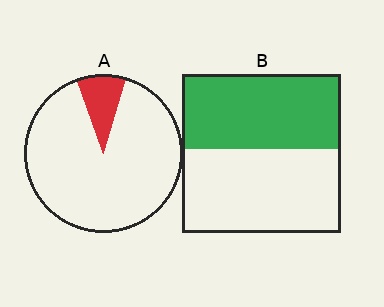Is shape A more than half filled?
No.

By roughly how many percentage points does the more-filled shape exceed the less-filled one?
By roughly 35 percentage points (B over A).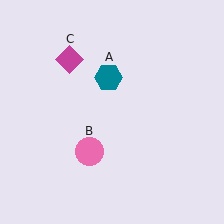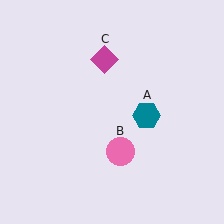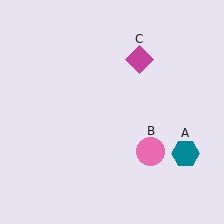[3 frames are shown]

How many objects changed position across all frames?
3 objects changed position: teal hexagon (object A), pink circle (object B), magenta diamond (object C).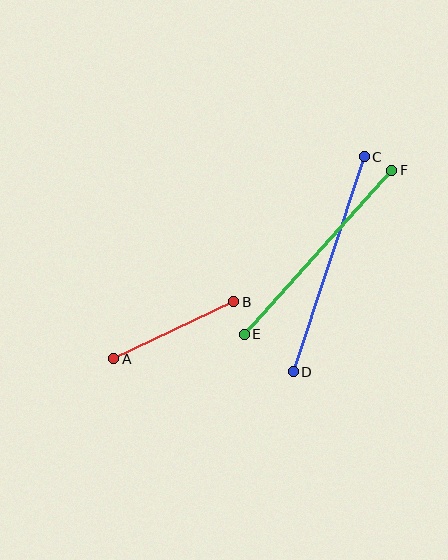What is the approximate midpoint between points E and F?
The midpoint is at approximately (318, 252) pixels.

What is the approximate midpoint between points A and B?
The midpoint is at approximately (174, 330) pixels.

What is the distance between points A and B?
The distance is approximately 133 pixels.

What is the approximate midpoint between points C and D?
The midpoint is at approximately (329, 264) pixels.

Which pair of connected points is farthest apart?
Points C and D are farthest apart.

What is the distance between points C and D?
The distance is approximately 226 pixels.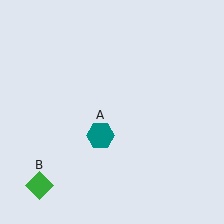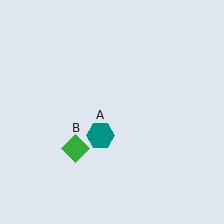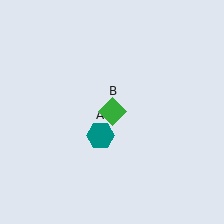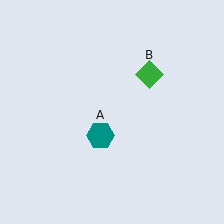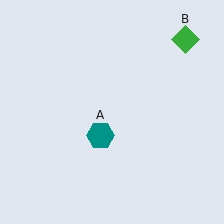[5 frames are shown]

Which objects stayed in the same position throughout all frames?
Teal hexagon (object A) remained stationary.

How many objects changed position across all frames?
1 object changed position: green diamond (object B).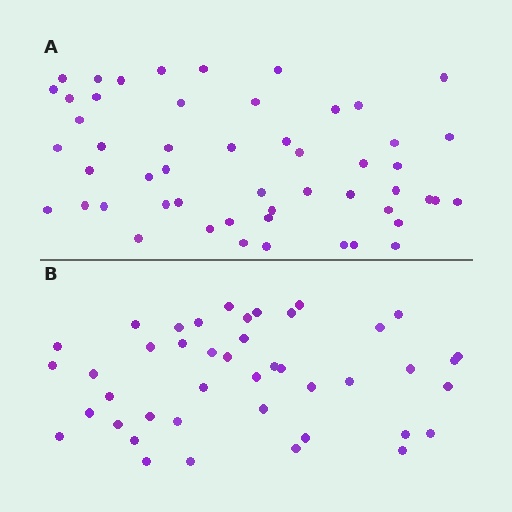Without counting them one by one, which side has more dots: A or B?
Region A (the top region) has more dots.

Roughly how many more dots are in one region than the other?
Region A has roughly 8 or so more dots than region B.